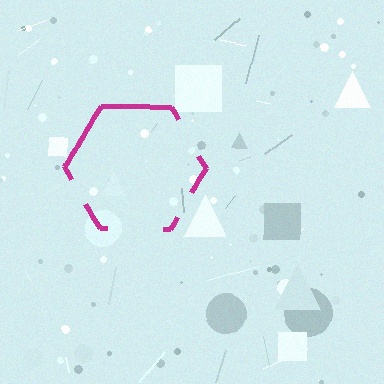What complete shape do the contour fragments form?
The contour fragments form a hexagon.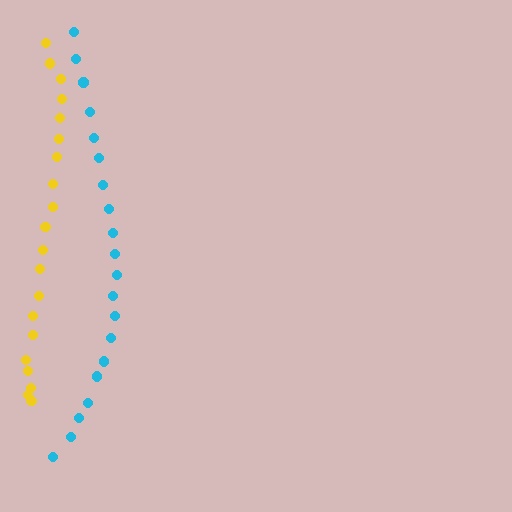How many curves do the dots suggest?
There are 2 distinct paths.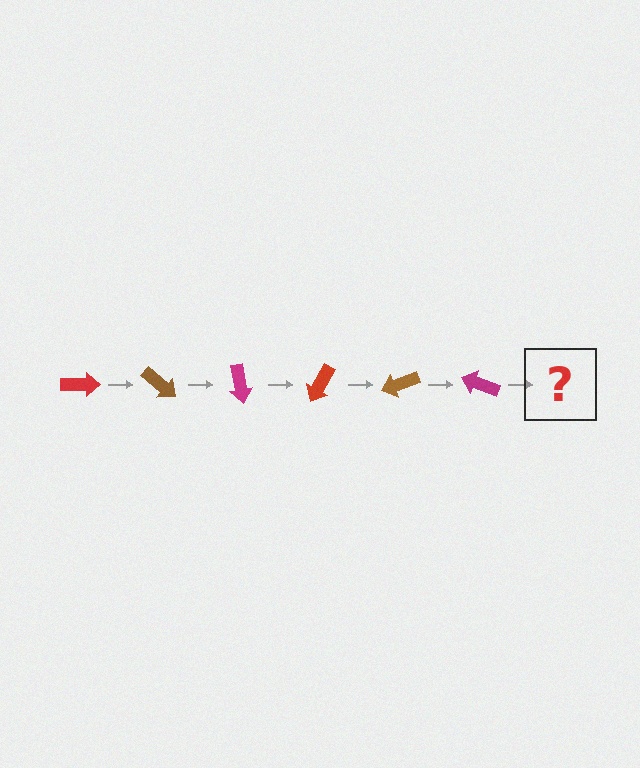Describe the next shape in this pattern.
It should be a red arrow, rotated 240 degrees from the start.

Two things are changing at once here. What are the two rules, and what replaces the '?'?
The two rules are that it rotates 40 degrees each step and the color cycles through red, brown, and magenta. The '?' should be a red arrow, rotated 240 degrees from the start.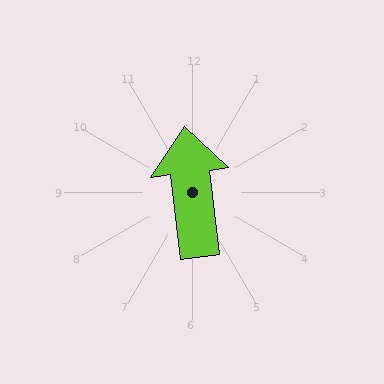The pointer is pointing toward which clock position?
Roughly 12 o'clock.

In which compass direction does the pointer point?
North.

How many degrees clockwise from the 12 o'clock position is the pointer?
Approximately 353 degrees.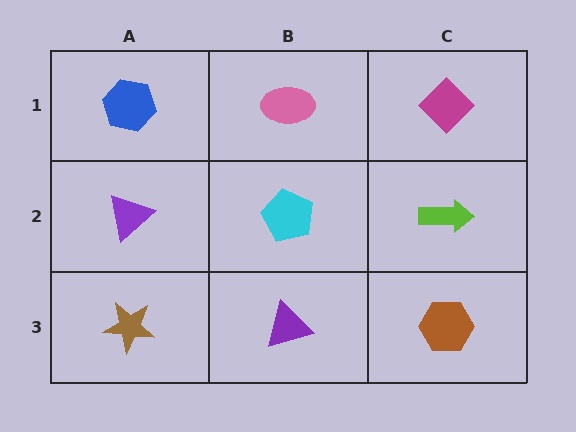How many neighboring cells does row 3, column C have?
2.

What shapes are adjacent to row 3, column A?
A purple triangle (row 2, column A), a purple triangle (row 3, column B).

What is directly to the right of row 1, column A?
A pink ellipse.